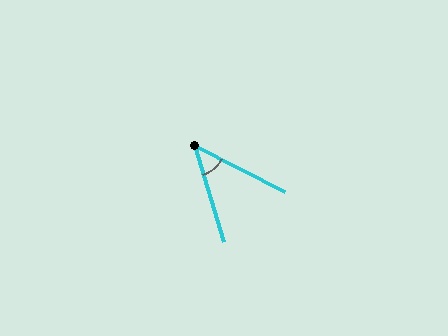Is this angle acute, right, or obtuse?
It is acute.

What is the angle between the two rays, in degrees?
Approximately 46 degrees.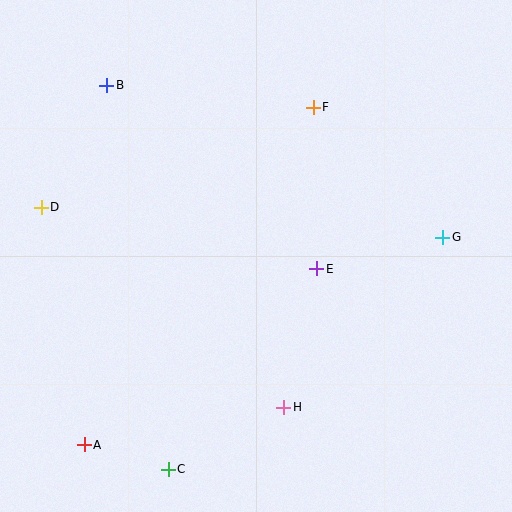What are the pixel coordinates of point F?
Point F is at (313, 107).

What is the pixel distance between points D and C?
The distance between D and C is 291 pixels.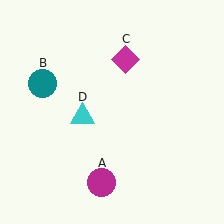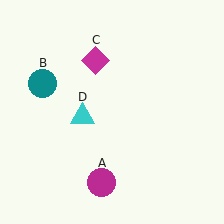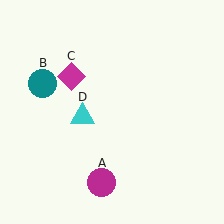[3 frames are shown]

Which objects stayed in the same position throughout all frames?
Magenta circle (object A) and teal circle (object B) and cyan triangle (object D) remained stationary.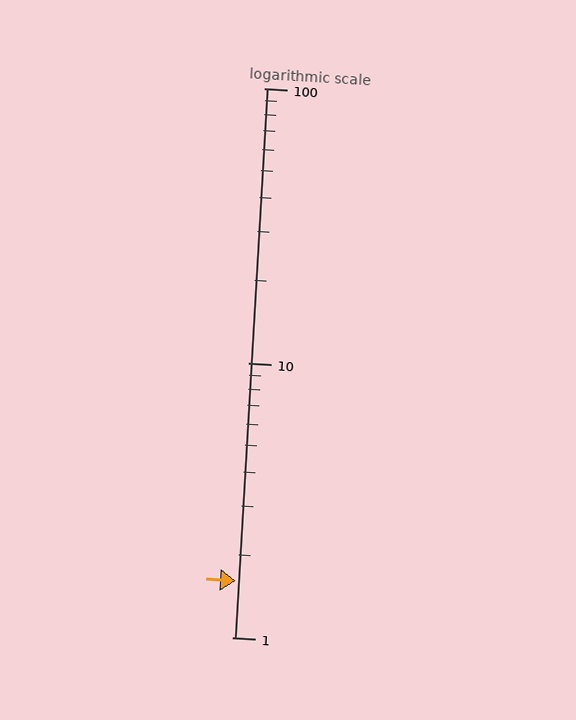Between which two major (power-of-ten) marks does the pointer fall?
The pointer is between 1 and 10.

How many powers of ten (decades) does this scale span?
The scale spans 2 decades, from 1 to 100.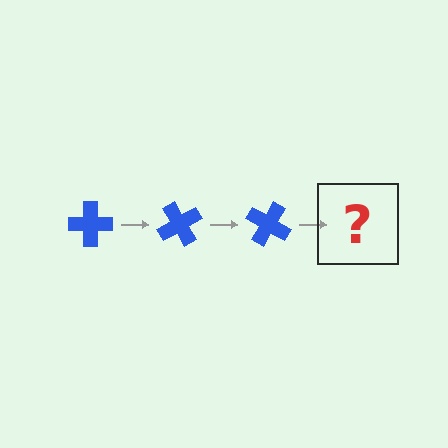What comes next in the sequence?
The next element should be a blue cross rotated 180 degrees.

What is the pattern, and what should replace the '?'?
The pattern is that the cross rotates 60 degrees each step. The '?' should be a blue cross rotated 180 degrees.